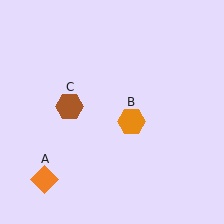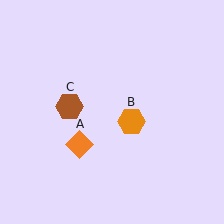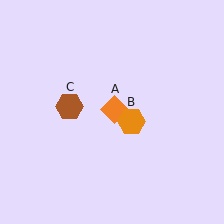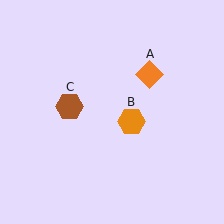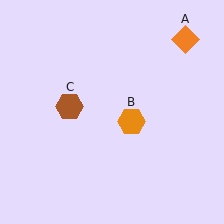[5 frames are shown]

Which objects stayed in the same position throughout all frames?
Orange hexagon (object B) and brown hexagon (object C) remained stationary.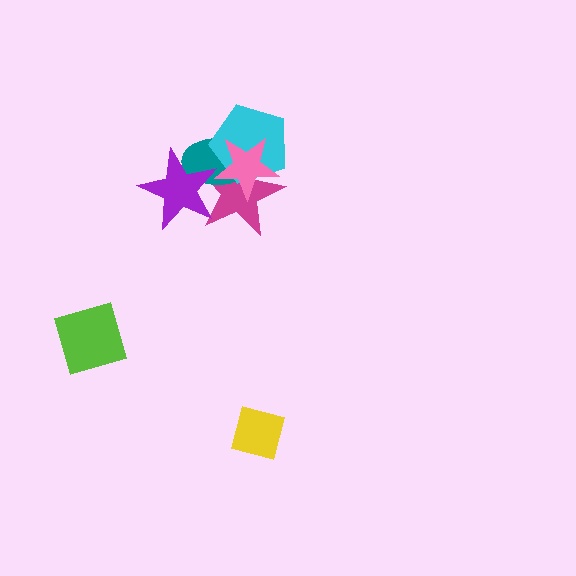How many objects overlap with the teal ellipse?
4 objects overlap with the teal ellipse.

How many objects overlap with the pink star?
3 objects overlap with the pink star.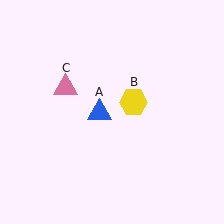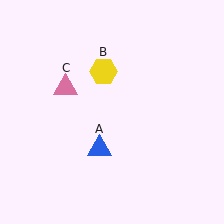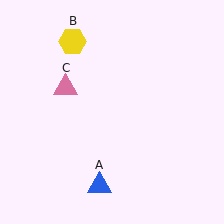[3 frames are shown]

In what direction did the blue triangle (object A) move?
The blue triangle (object A) moved down.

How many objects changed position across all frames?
2 objects changed position: blue triangle (object A), yellow hexagon (object B).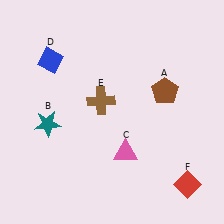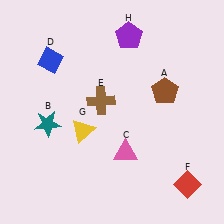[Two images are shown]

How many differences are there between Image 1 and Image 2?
There are 2 differences between the two images.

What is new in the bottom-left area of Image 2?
A yellow triangle (G) was added in the bottom-left area of Image 2.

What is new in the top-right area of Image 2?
A purple pentagon (H) was added in the top-right area of Image 2.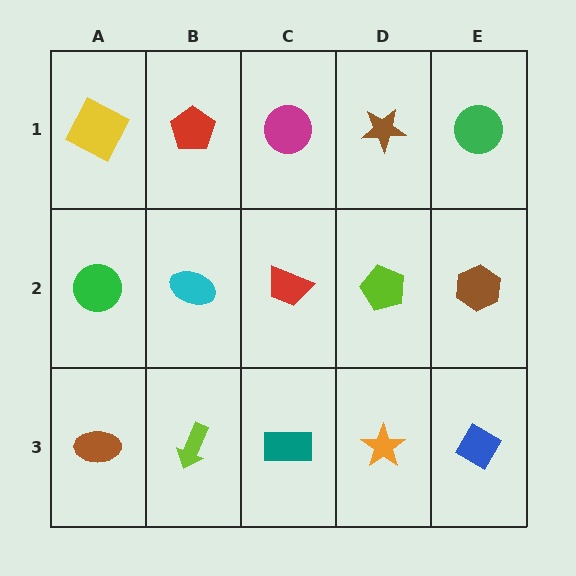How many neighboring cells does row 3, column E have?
2.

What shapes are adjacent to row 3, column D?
A lime pentagon (row 2, column D), a teal rectangle (row 3, column C), a blue diamond (row 3, column E).